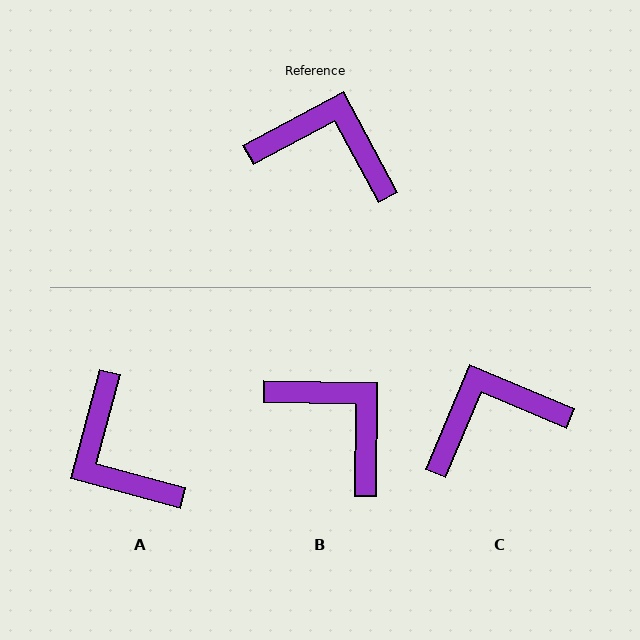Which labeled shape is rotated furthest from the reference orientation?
A, about 137 degrees away.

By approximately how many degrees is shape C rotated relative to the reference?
Approximately 39 degrees counter-clockwise.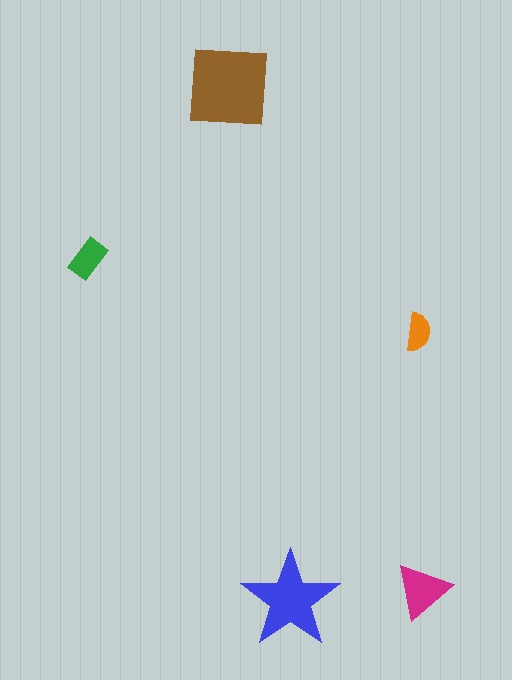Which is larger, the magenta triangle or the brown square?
The brown square.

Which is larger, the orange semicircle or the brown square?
The brown square.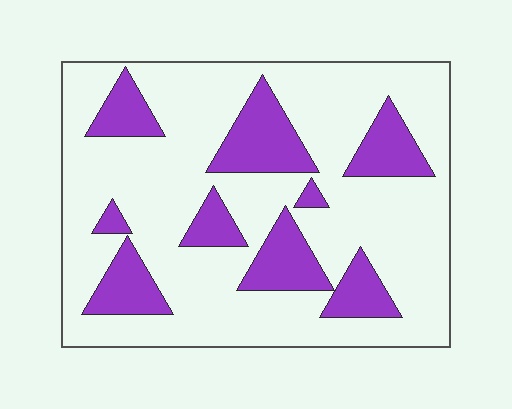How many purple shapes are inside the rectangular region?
9.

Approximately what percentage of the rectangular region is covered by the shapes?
Approximately 25%.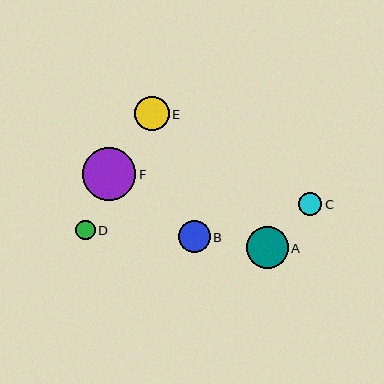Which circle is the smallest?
Circle D is the smallest with a size of approximately 20 pixels.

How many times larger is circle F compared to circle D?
Circle F is approximately 2.7 times the size of circle D.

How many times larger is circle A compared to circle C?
Circle A is approximately 1.8 times the size of circle C.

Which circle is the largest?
Circle F is the largest with a size of approximately 53 pixels.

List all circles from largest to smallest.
From largest to smallest: F, A, E, B, C, D.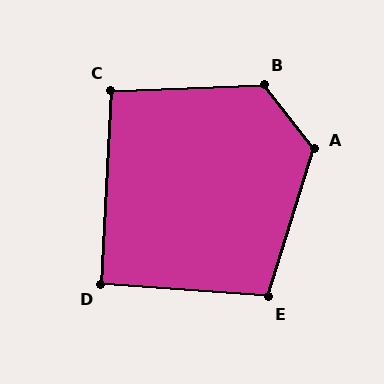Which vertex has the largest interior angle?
B, at approximately 125 degrees.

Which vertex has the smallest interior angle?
D, at approximately 91 degrees.